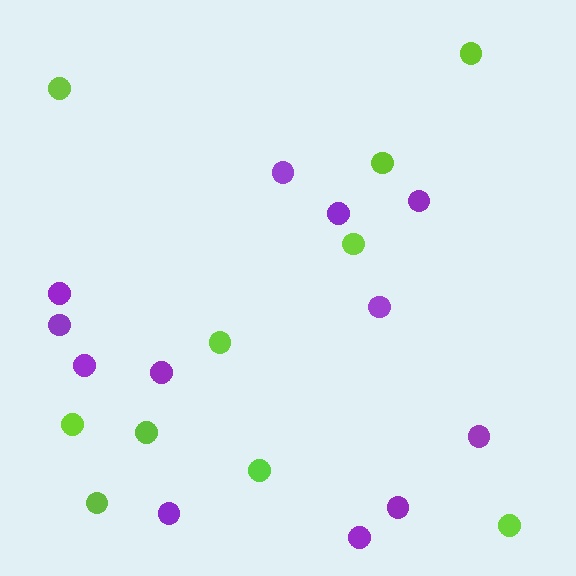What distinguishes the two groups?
There are 2 groups: one group of purple circles (12) and one group of lime circles (10).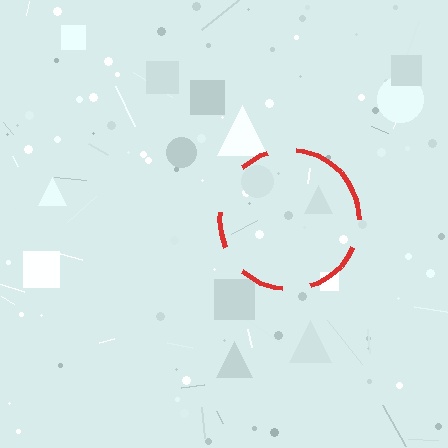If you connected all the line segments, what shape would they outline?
They would outline a circle.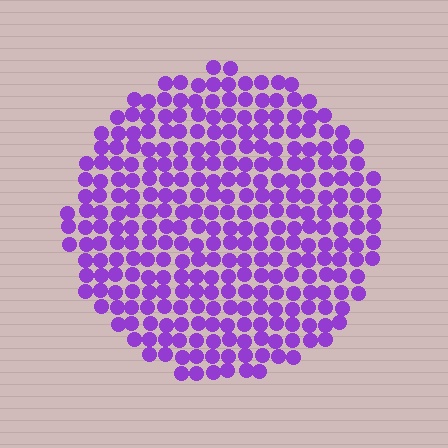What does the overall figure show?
The overall figure shows a circle.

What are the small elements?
The small elements are circles.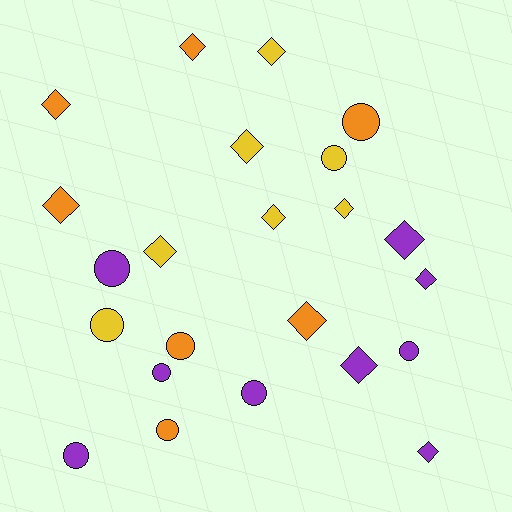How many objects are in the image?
There are 23 objects.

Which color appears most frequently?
Purple, with 9 objects.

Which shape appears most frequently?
Diamond, with 13 objects.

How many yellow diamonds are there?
There are 5 yellow diamonds.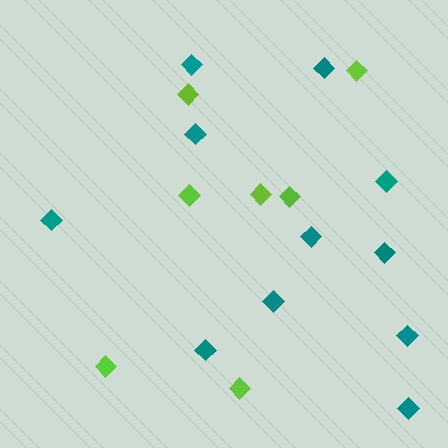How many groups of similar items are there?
There are 2 groups: one group of lime diamonds (7) and one group of teal diamonds (11).